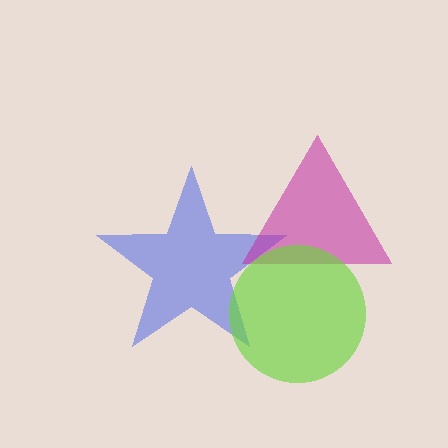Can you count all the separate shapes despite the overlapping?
Yes, there are 3 separate shapes.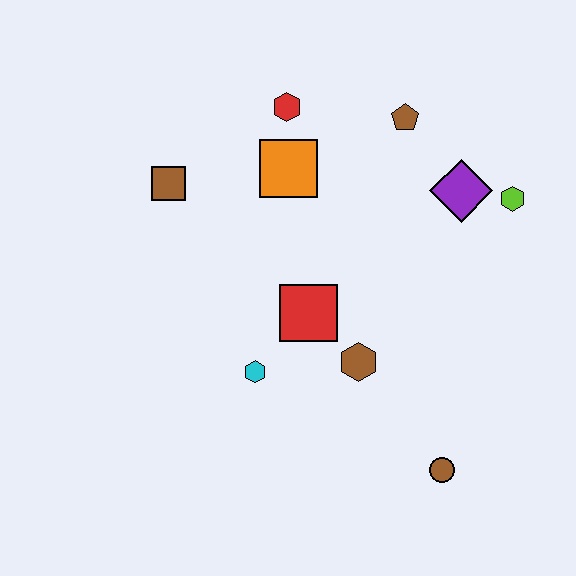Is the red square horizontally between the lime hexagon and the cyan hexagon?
Yes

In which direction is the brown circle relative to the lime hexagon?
The brown circle is below the lime hexagon.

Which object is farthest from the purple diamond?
The brown square is farthest from the purple diamond.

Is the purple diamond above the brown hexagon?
Yes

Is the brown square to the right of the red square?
No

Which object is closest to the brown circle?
The brown hexagon is closest to the brown circle.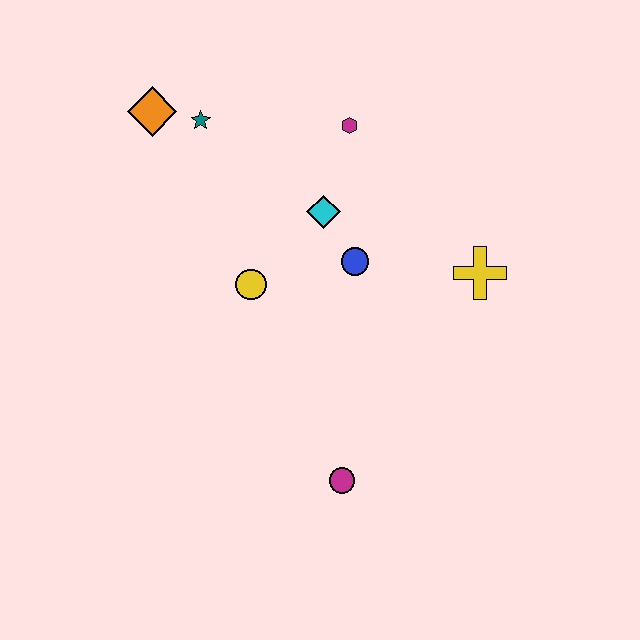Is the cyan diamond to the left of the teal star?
No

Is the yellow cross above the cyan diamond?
No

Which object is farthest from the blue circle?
The orange diamond is farthest from the blue circle.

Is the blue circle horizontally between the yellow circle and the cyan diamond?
No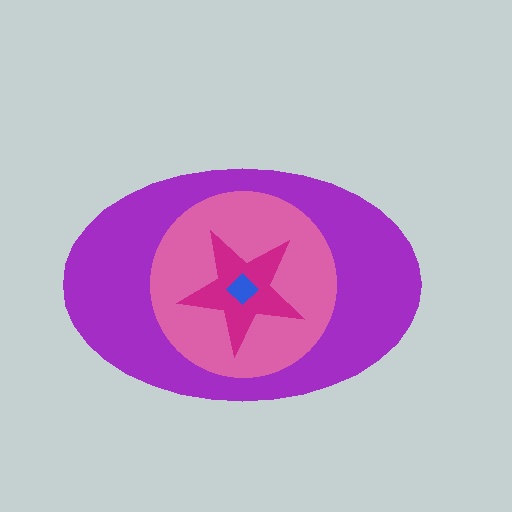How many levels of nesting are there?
4.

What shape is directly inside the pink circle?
The magenta star.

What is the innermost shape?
The blue diamond.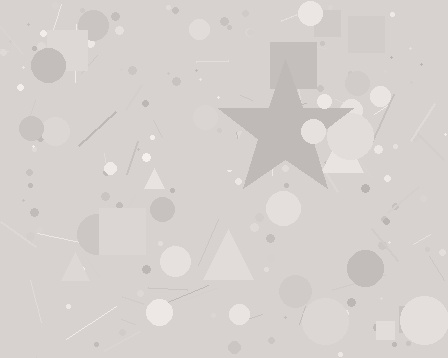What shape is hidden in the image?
A star is hidden in the image.